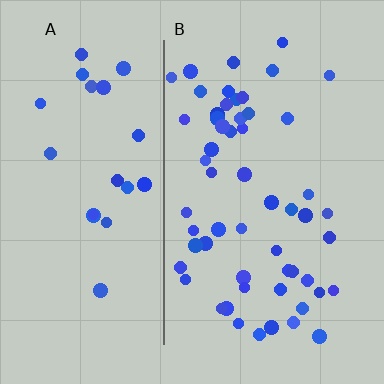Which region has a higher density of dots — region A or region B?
B (the right).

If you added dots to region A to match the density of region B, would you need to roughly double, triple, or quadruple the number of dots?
Approximately double.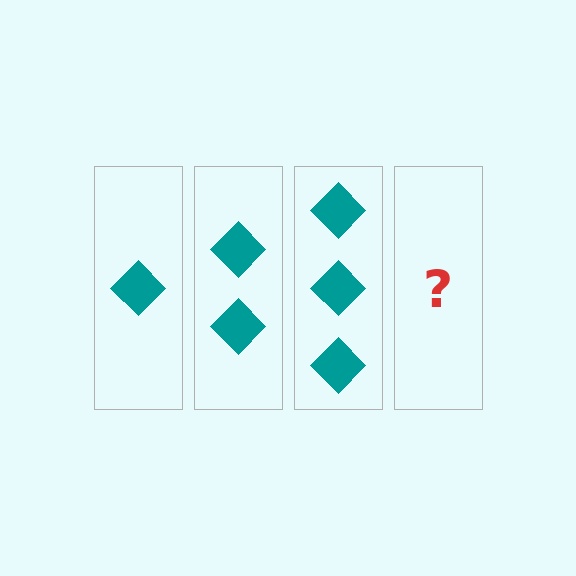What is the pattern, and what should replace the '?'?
The pattern is that each step adds one more diamond. The '?' should be 4 diamonds.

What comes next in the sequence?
The next element should be 4 diamonds.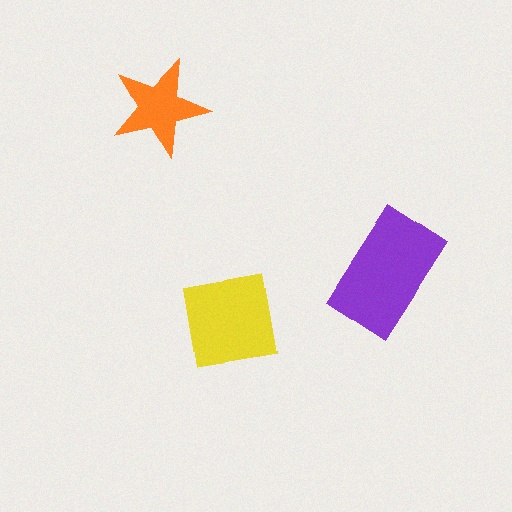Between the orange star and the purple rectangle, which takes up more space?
The purple rectangle.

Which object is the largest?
The purple rectangle.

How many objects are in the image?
There are 3 objects in the image.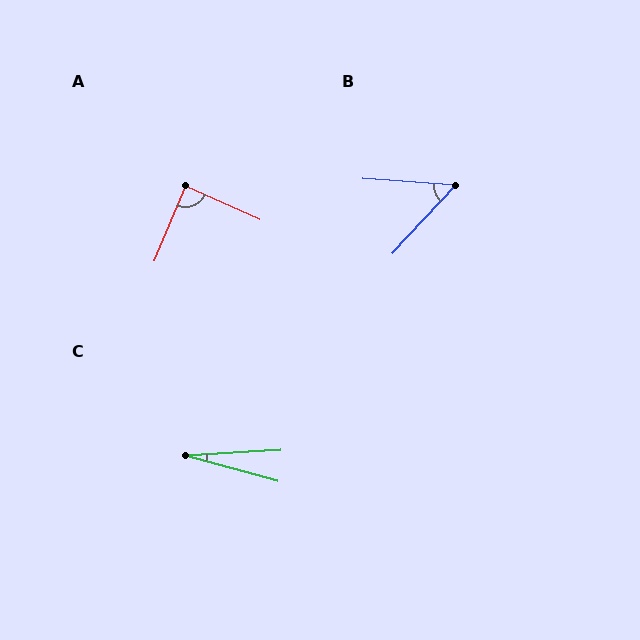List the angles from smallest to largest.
C (19°), B (51°), A (89°).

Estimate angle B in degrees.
Approximately 51 degrees.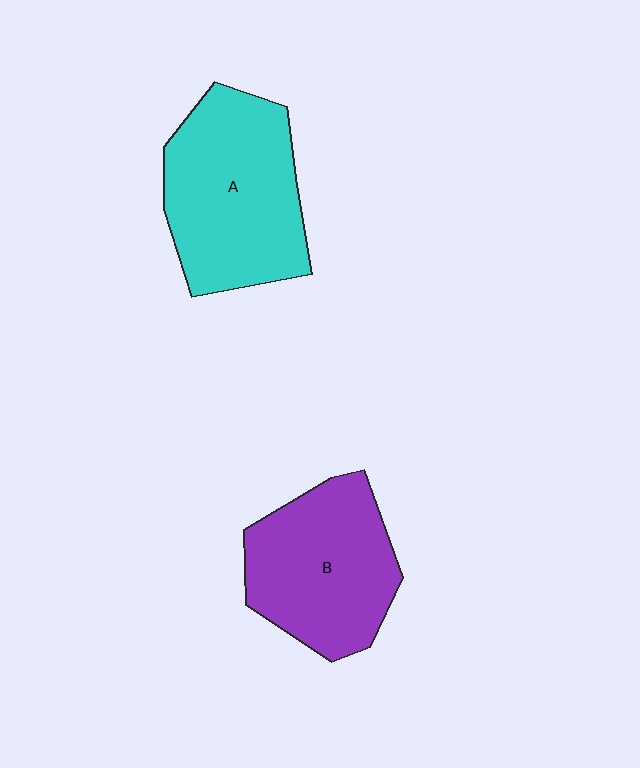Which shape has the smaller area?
Shape B (purple).